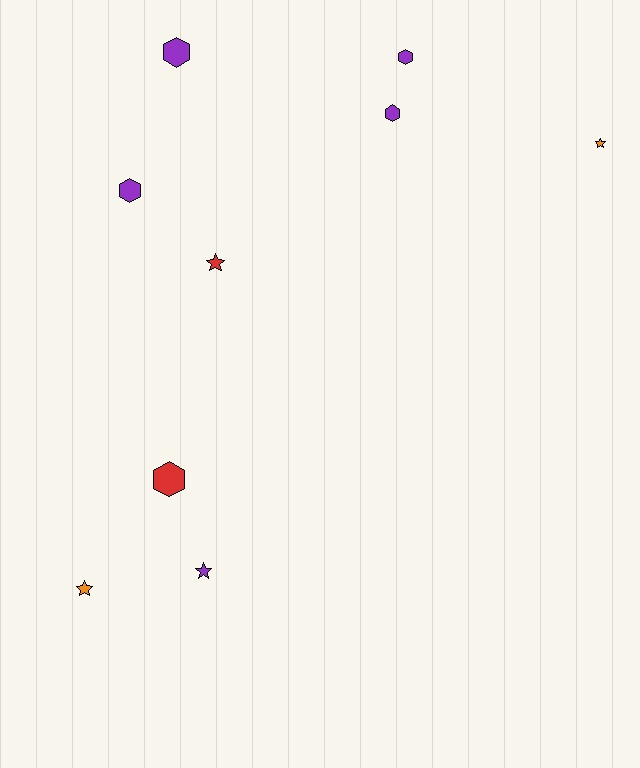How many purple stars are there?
There is 1 purple star.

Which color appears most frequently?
Purple, with 5 objects.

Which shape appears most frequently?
Hexagon, with 5 objects.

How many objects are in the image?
There are 9 objects.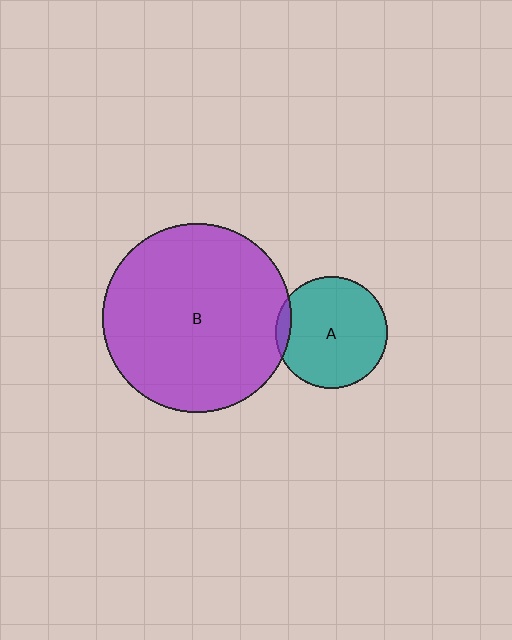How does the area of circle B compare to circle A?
Approximately 2.9 times.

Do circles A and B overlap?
Yes.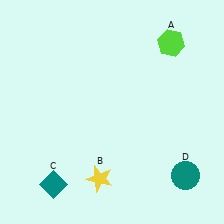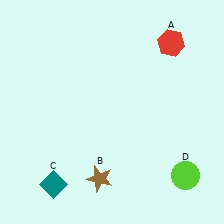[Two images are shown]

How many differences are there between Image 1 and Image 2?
There are 3 differences between the two images.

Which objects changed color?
A changed from lime to red. B changed from yellow to brown. D changed from teal to lime.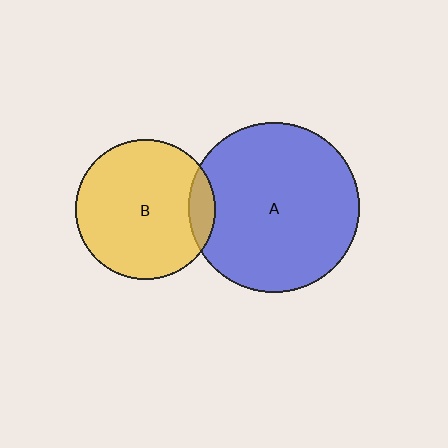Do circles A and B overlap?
Yes.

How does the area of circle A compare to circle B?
Approximately 1.5 times.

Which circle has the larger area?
Circle A (blue).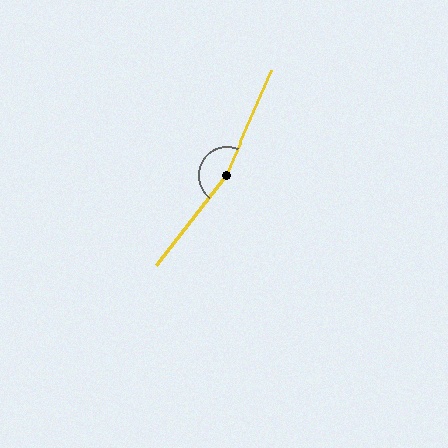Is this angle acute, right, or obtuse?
It is obtuse.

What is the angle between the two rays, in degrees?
Approximately 166 degrees.